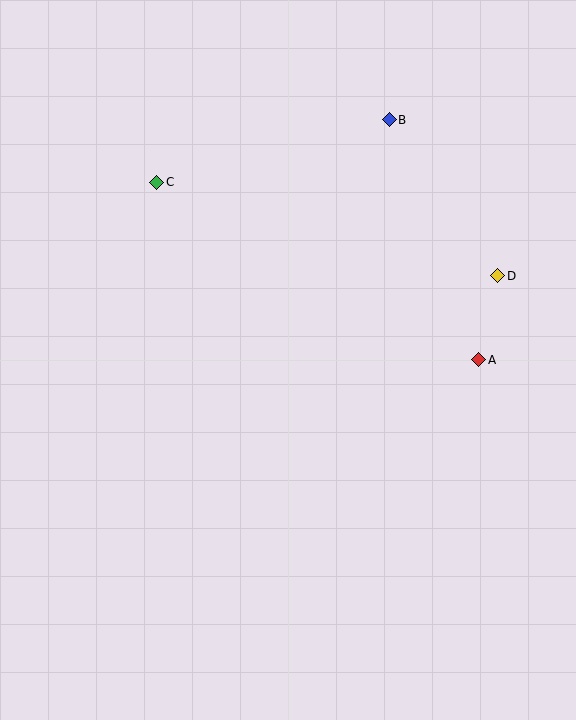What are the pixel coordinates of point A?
Point A is at (479, 360).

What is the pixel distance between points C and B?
The distance between C and B is 241 pixels.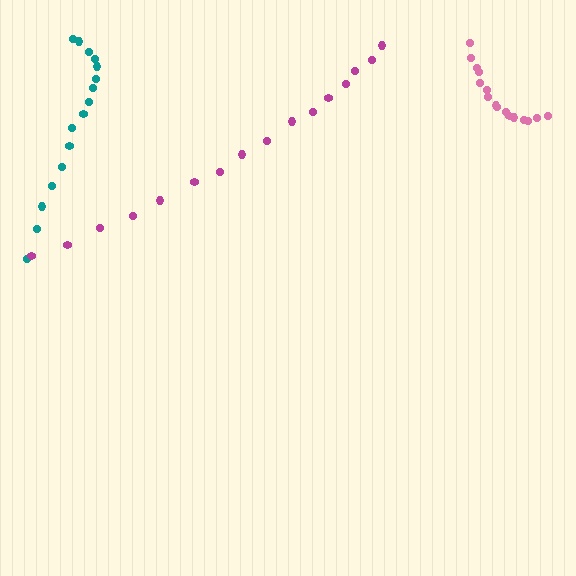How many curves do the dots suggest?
There are 3 distinct paths.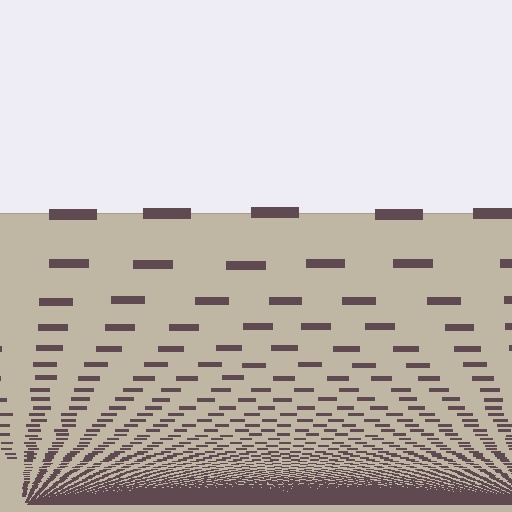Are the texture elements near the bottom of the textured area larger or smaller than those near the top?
Smaller. The gradient is inverted — elements near the bottom are smaller and denser.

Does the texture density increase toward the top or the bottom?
Density increases toward the bottom.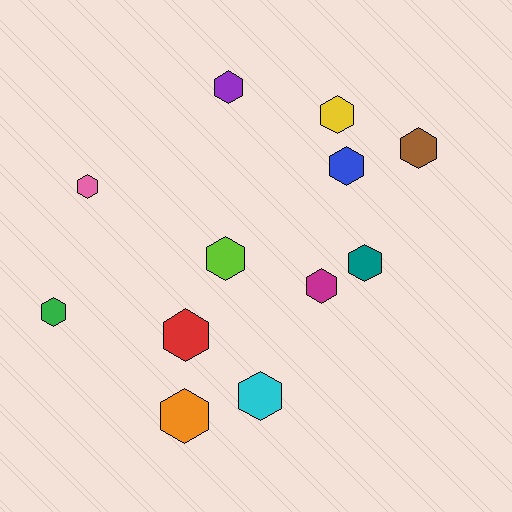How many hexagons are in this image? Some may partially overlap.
There are 12 hexagons.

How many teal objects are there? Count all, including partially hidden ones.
There is 1 teal object.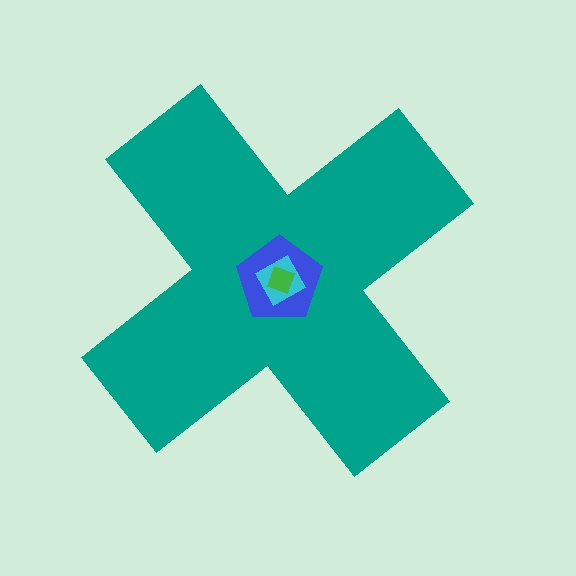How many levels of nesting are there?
4.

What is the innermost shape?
The green diamond.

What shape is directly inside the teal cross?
The blue pentagon.